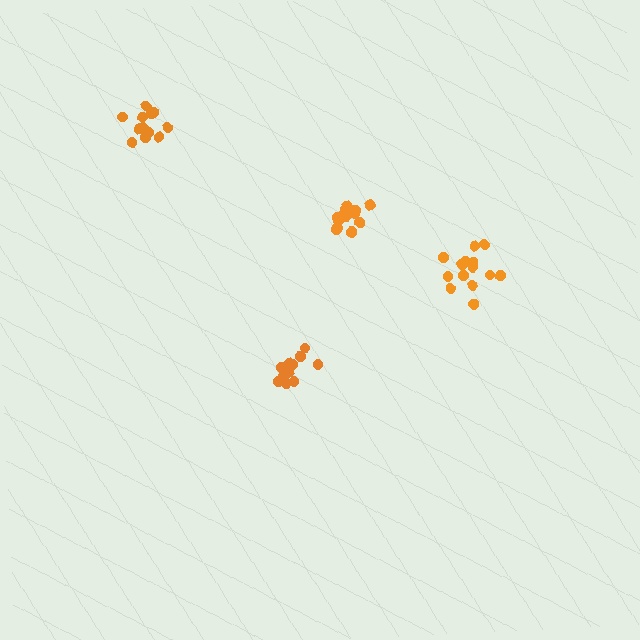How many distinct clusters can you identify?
There are 4 distinct clusters.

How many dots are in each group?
Group 1: 14 dots, Group 2: 14 dots, Group 3: 13 dots, Group 4: 12 dots (53 total).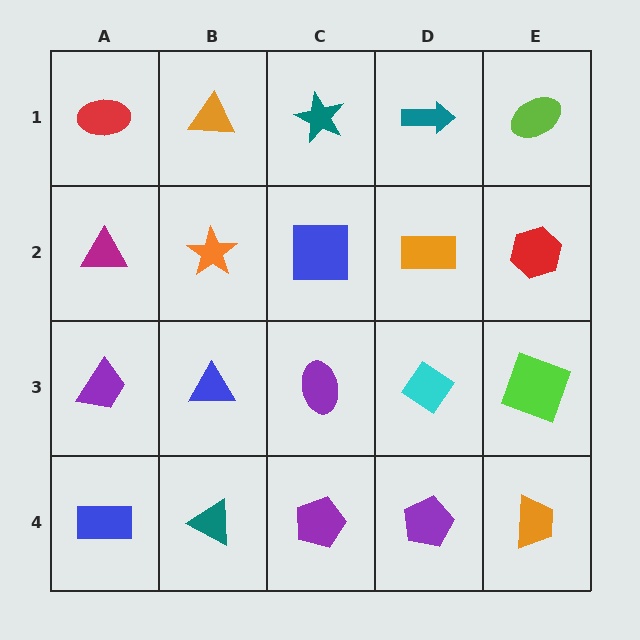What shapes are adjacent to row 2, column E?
A lime ellipse (row 1, column E), a lime square (row 3, column E), an orange rectangle (row 2, column D).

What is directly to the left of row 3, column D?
A purple ellipse.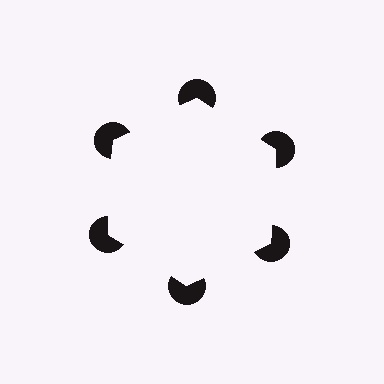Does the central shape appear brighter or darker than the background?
It typically appears slightly brighter than the background, even though no actual brightness change is drawn.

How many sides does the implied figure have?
6 sides.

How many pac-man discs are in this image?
There are 6 — one at each vertex of the illusory hexagon.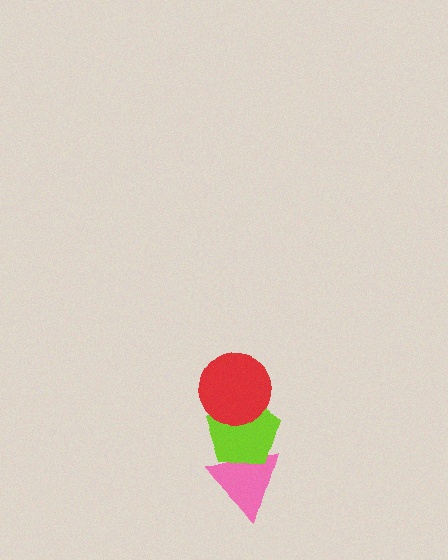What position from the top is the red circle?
The red circle is 1st from the top.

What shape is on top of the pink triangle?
The lime pentagon is on top of the pink triangle.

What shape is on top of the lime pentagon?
The red circle is on top of the lime pentagon.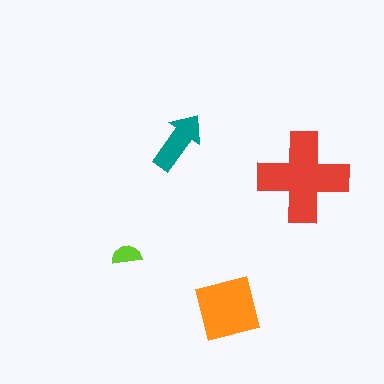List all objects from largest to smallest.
The red cross, the orange square, the teal arrow, the lime semicircle.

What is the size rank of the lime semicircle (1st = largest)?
4th.